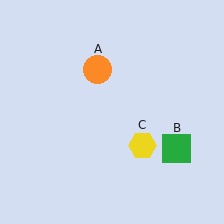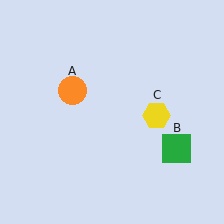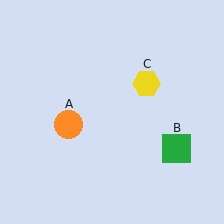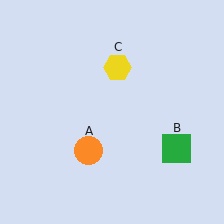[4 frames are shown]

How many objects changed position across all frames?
2 objects changed position: orange circle (object A), yellow hexagon (object C).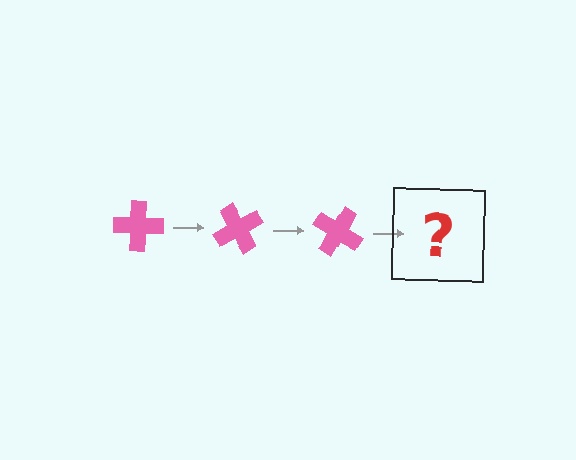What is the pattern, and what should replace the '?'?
The pattern is that the cross rotates 60 degrees each step. The '?' should be a pink cross rotated 180 degrees.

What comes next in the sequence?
The next element should be a pink cross rotated 180 degrees.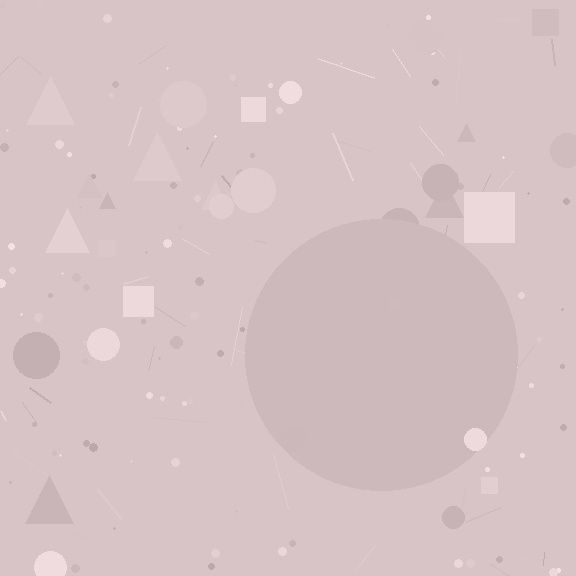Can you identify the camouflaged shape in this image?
The camouflaged shape is a circle.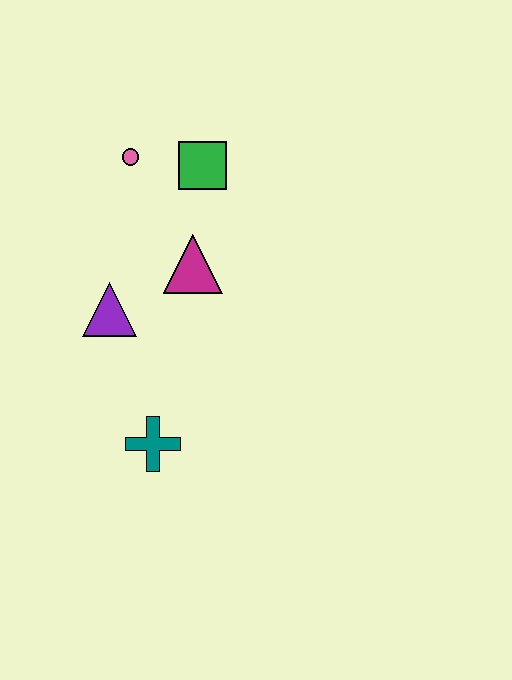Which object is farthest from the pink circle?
The teal cross is farthest from the pink circle.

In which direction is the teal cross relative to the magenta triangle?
The teal cross is below the magenta triangle.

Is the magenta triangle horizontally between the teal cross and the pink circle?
No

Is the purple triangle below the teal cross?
No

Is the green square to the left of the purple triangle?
No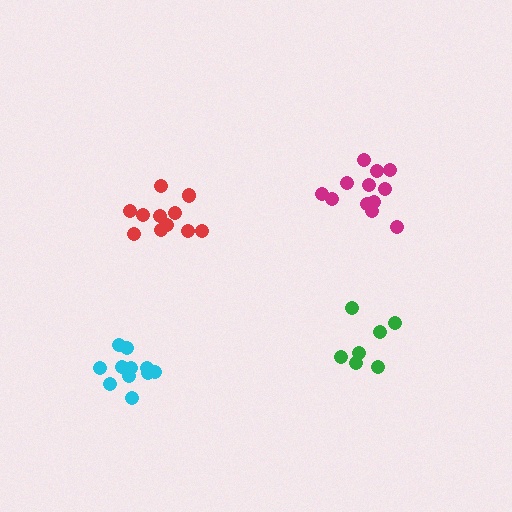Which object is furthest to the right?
The magenta cluster is rightmost.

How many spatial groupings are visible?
There are 4 spatial groupings.